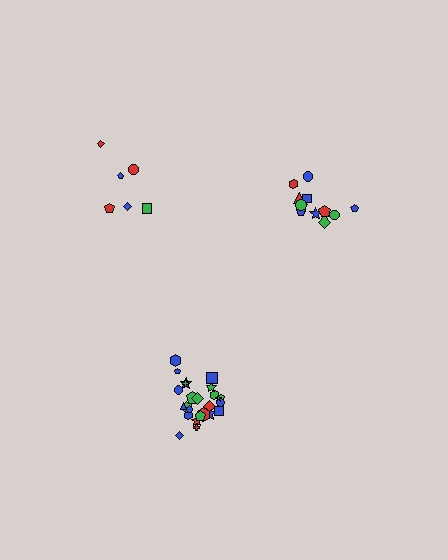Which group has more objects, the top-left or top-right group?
The top-right group.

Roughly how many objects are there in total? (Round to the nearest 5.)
Roughly 45 objects in total.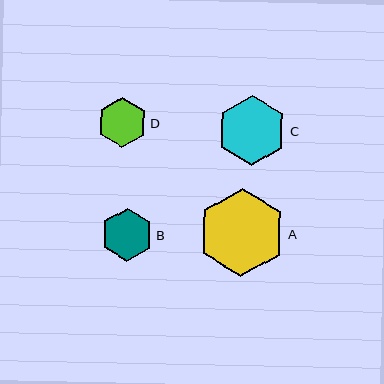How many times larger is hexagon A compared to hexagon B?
Hexagon A is approximately 1.7 times the size of hexagon B.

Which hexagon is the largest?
Hexagon A is the largest with a size of approximately 88 pixels.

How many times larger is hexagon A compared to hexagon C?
Hexagon A is approximately 1.2 times the size of hexagon C.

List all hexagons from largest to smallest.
From largest to smallest: A, C, B, D.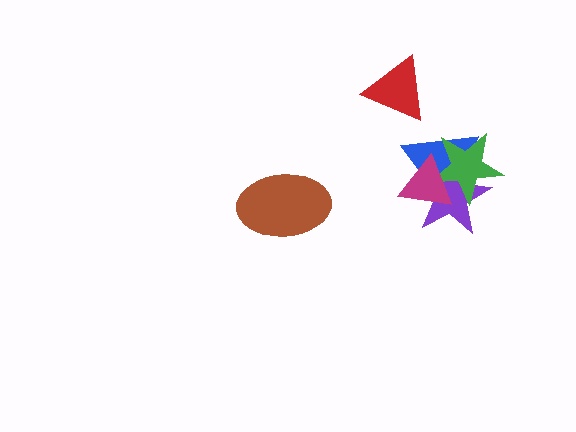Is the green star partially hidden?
Yes, it is partially covered by another shape.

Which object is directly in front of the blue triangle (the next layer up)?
The purple star is directly in front of the blue triangle.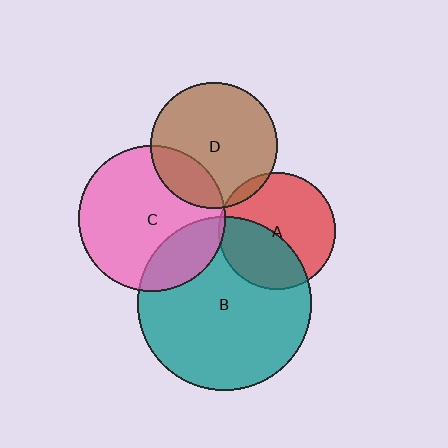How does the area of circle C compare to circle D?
Approximately 1.3 times.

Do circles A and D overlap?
Yes.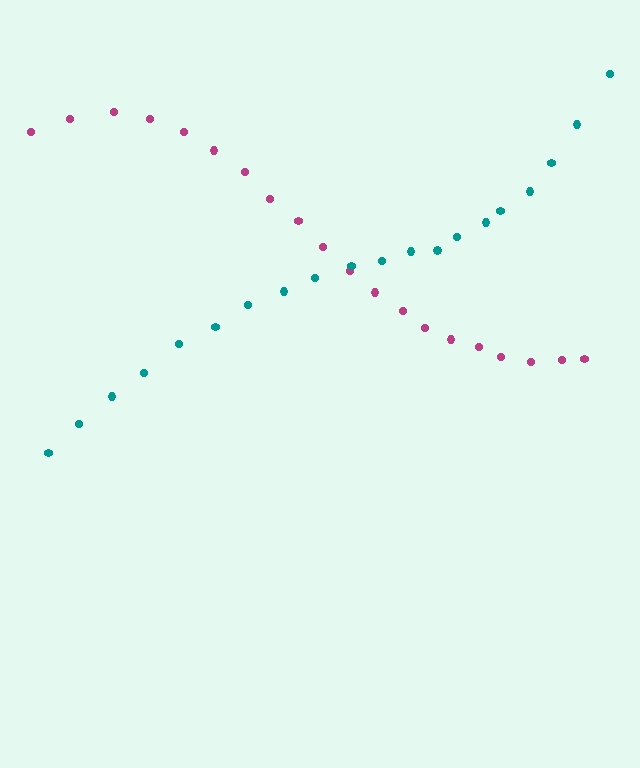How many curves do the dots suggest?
There are 2 distinct paths.